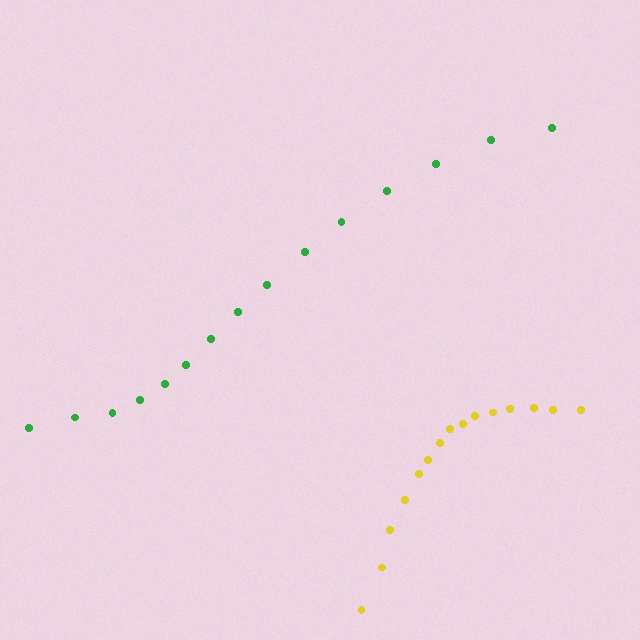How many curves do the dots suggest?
There are 2 distinct paths.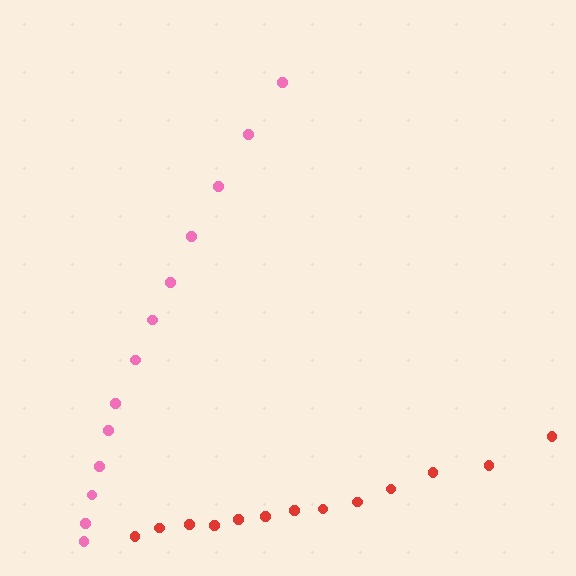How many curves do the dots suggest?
There are 2 distinct paths.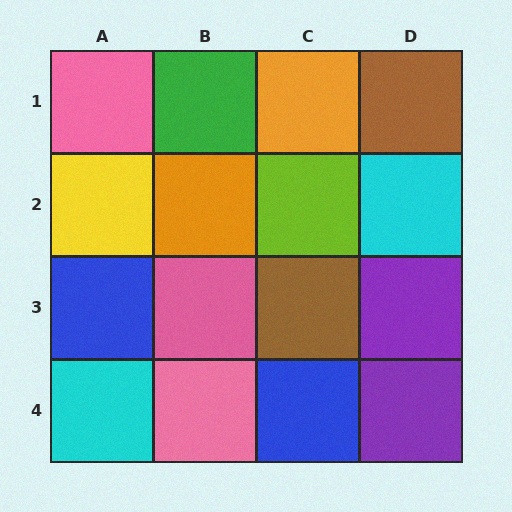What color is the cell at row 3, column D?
Purple.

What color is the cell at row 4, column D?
Purple.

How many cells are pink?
3 cells are pink.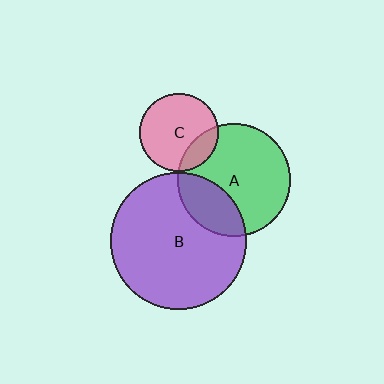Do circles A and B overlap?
Yes.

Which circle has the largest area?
Circle B (purple).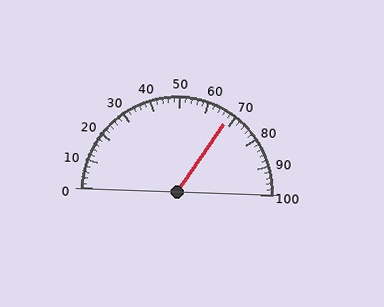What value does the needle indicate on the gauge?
The needle indicates approximately 68.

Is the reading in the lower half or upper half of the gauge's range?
The reading is in the upper half of the range (0 to 100).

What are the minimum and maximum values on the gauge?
The gauge ranges from 0 to 100.